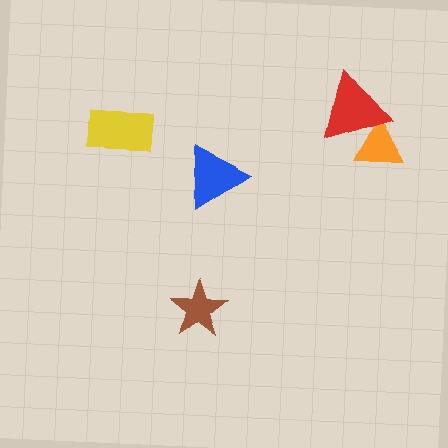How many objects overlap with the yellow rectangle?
0 objects overlap with the yellow rectangle.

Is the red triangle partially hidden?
No, no other shape covers it.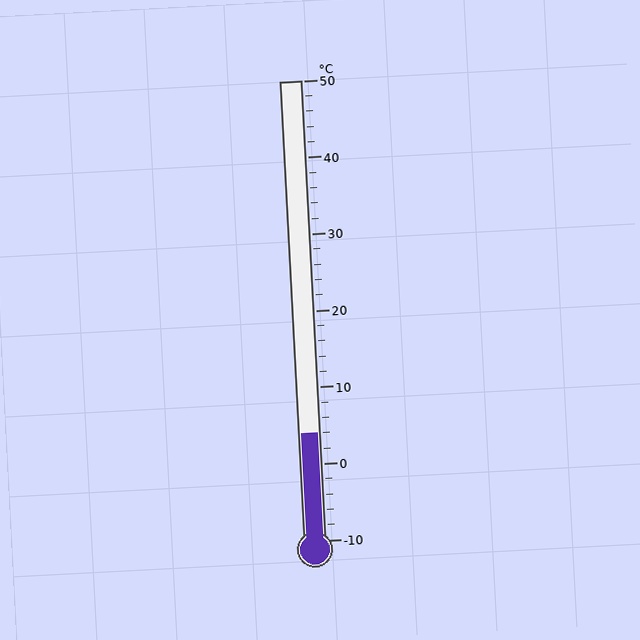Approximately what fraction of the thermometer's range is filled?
The thermometer is filled to approximately 25% of its range.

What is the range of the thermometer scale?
The thermometer scale ranges from -10°C to 50°C.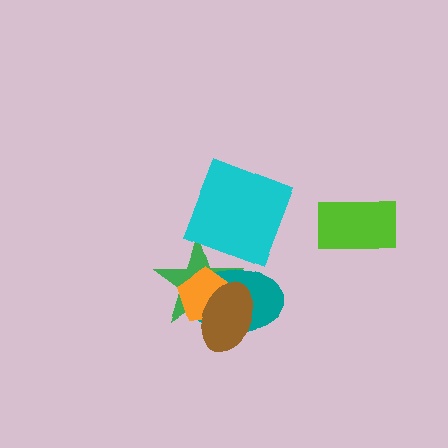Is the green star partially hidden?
Yes, it is partially covered by another shape.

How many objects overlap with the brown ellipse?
3 objects overlap with the brown ellipse.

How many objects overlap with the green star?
3 objects overlap with the green star.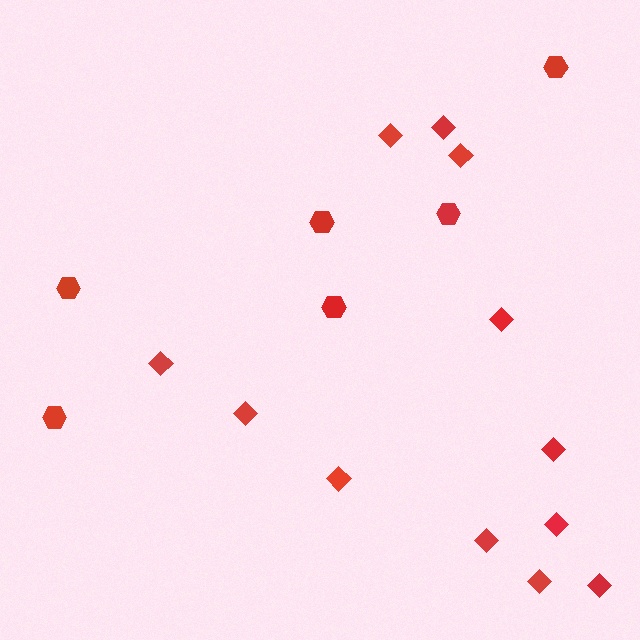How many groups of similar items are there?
There are 2 groups: one group of diamonds (12) and one group of hexagons (6).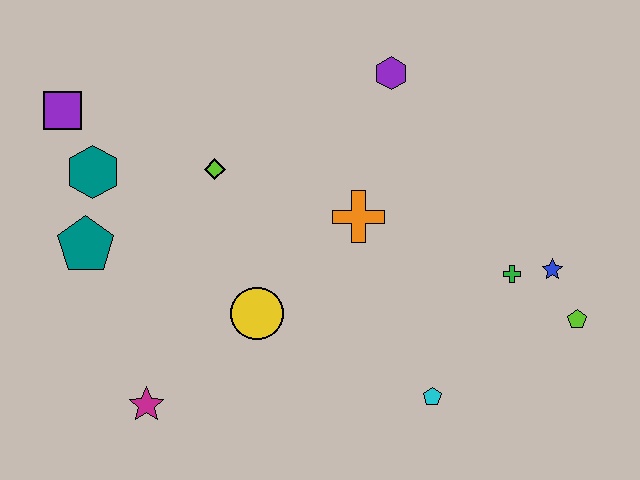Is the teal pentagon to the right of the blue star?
No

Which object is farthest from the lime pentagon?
The purple square is farthest from the lime pentagon.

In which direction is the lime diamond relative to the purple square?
The lime diamond is to the right of the purple square.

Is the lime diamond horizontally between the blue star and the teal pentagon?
Yes